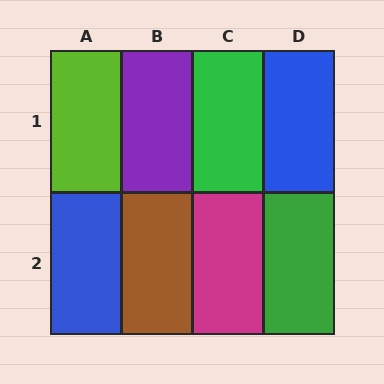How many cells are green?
2 cells are green.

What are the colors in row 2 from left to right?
Blue, brown, magenta, green.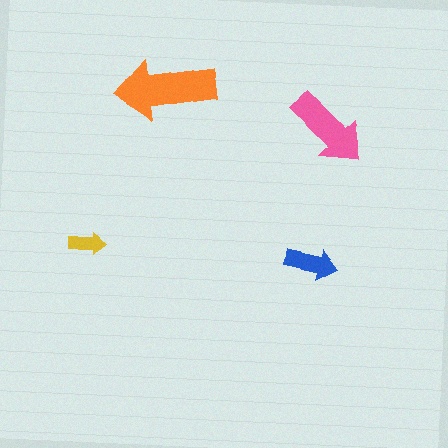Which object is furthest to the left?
The yellow arrow is leftmost.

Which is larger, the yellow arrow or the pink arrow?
The pink one.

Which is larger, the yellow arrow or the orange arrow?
The orange one.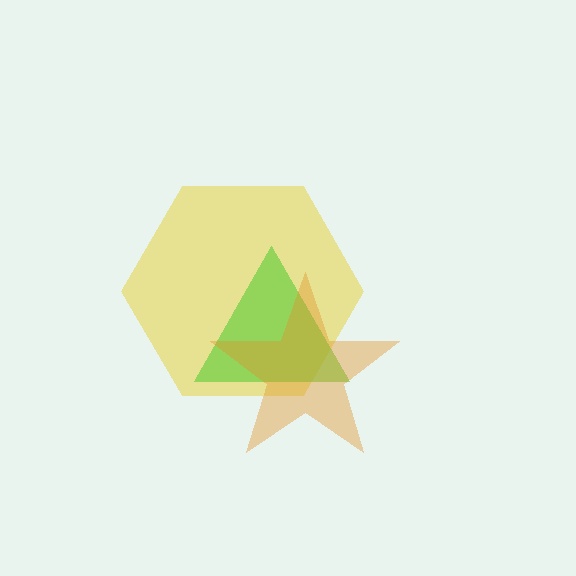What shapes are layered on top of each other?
The layered shapes are: a yellow hexagon, a lime triangle, an orange star.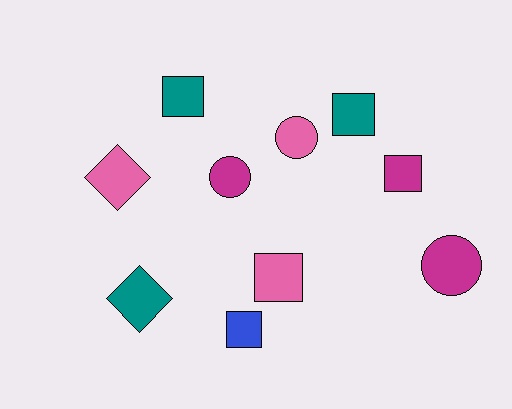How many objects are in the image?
There are 10 objects.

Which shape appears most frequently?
Square, with 5 objects.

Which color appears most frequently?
Teal, with 3 objects.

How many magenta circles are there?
There are 2 magenta circles.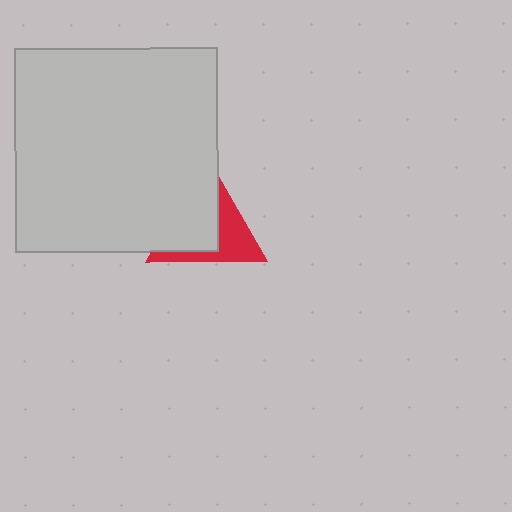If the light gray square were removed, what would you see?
You would see the complete red triangle.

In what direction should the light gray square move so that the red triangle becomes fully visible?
The light gray square should move left. That is the shortest direction to clear the overlap and leave the red triangle fully visible.